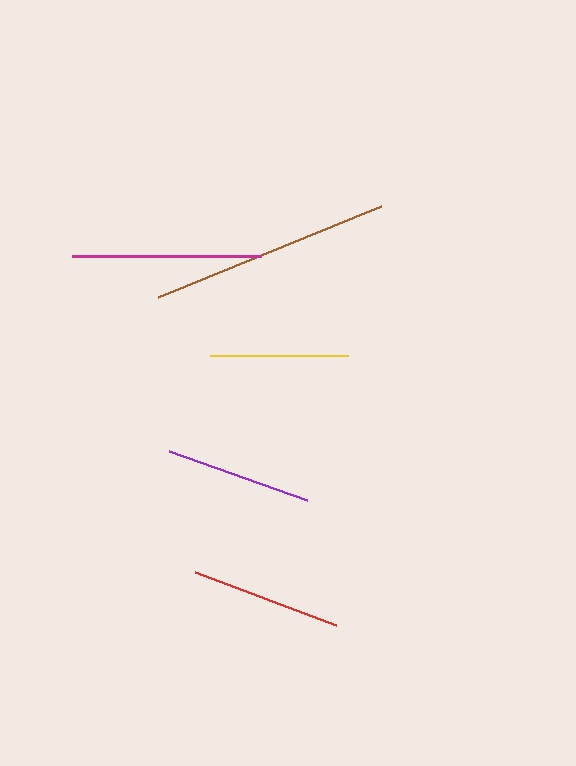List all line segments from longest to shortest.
From longest to shortest: brown, magenta, red, purple, yellow.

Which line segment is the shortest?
The yellow line is the shortest at approximately 138 pixels.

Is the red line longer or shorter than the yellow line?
The red line is longer than the yellow line.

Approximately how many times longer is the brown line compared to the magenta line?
The brown line is approximately 1.3 times the length of the magenta line.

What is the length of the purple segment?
The purple segment is approximately 147 pixels long.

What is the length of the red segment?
The red segment is approximately 151 pixels long.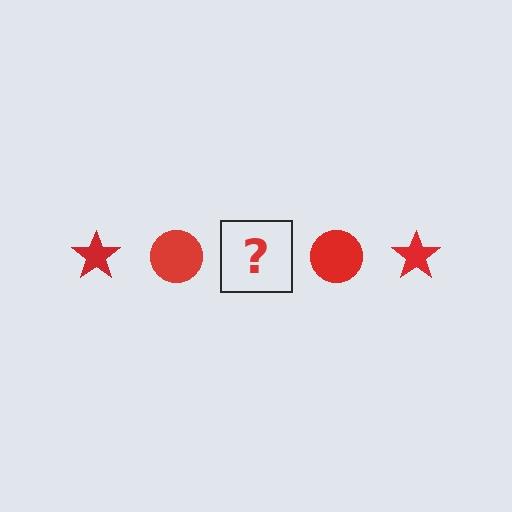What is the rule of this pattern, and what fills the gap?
The rule is that the pattern cycles through star, circle shapes in red. The gap should be filled with a red star.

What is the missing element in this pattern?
The missing element is a red star.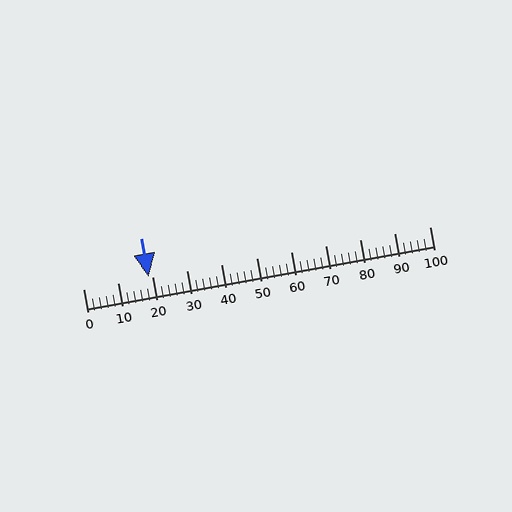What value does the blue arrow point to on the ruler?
The blue arrow points to approximately 19.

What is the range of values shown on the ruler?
The ruler shows values from 0 to 100.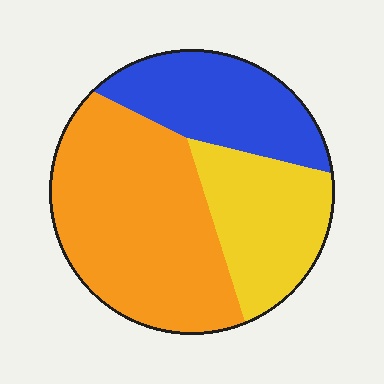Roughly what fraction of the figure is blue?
Blue covers 25% of the figure.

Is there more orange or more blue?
Orange.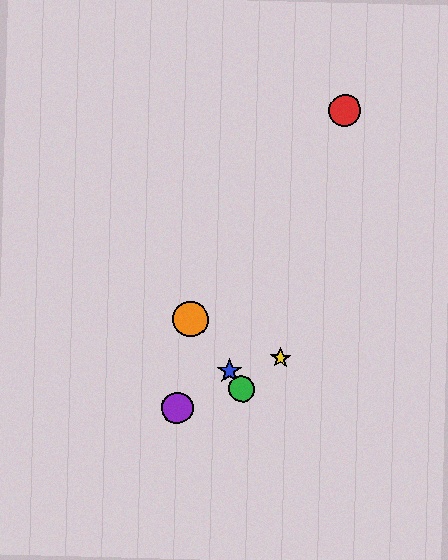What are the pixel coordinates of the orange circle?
The orange circle is at (191, 319).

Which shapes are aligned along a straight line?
The blue star, the green circle, the orange circle are aligned along a straight line.